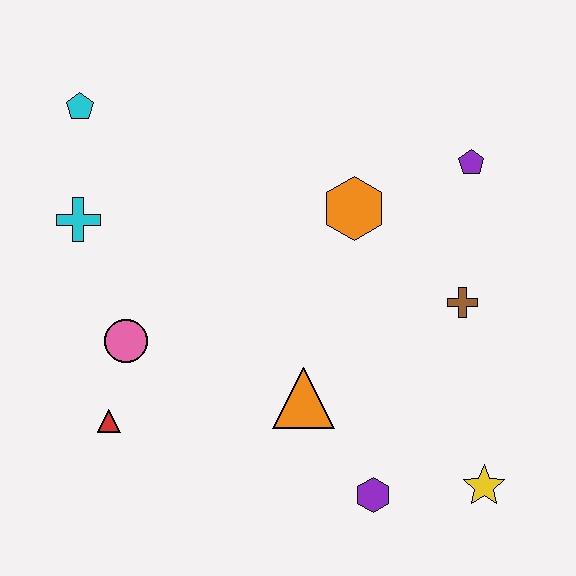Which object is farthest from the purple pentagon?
The red triangle is farthest from the purple pentagon.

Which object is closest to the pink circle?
The red triangle is closest to the pink circle.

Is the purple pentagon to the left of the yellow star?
Yes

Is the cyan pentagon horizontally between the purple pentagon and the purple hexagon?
No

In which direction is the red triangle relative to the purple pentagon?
The red triangle is to the left of the purple pentagon.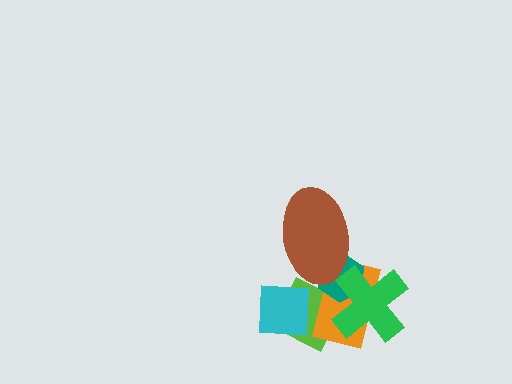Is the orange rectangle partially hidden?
Yes, it is partially covered by another shape.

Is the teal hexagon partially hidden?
Yes, it is partially covered by another shape.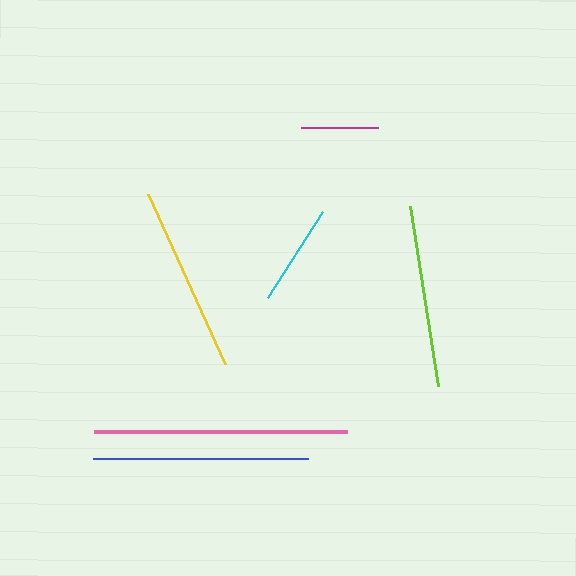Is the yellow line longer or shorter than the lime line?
The yellow line is longer than the lime line.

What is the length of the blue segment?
The blue segment is approximately 215 pixels long.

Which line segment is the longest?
The pink line is the longest at approximately 253 pixels.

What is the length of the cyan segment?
The cyan segment is approximately 102 pixels long.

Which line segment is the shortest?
The magenta line is the shortest at approximately 77 pixels.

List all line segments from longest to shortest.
From longest to shortest: pink, blue, yellow, lime, cyan, magenta.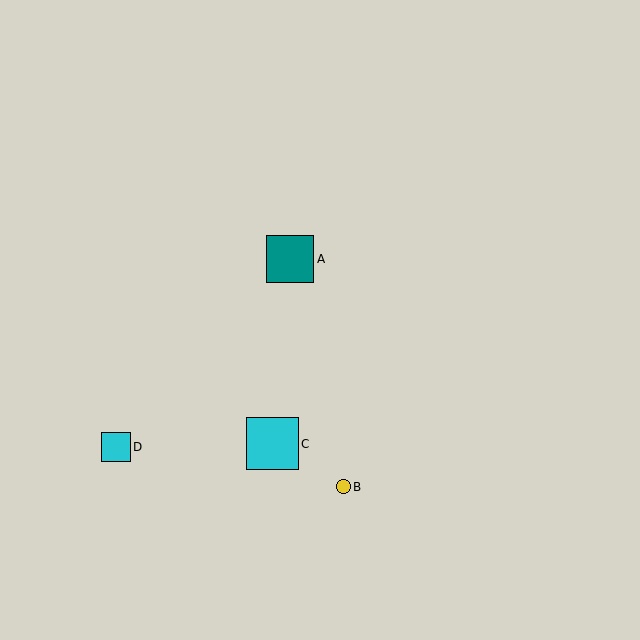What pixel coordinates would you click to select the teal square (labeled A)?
Click at (290, 259) to select the teal square A.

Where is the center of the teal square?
The center of the teal square is at (290, 259).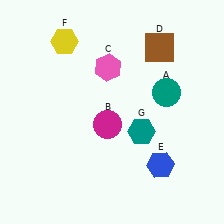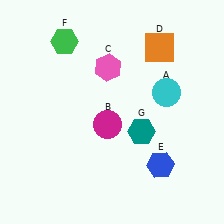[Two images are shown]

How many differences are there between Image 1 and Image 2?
There are 3 differences between the two images.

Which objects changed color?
A changed from teal to cyan. D changed from brown to orange. F changed from yellow to green.